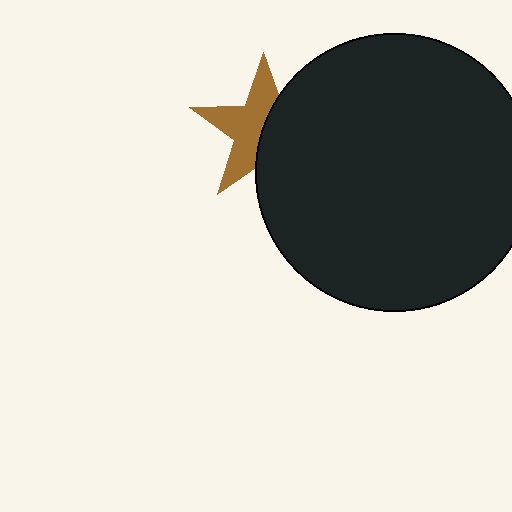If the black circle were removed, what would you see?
You would see the complete brown star.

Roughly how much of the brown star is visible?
About half of it is visible (roughly 54%).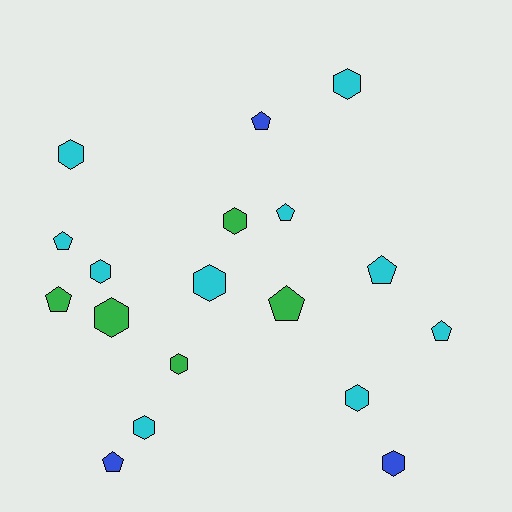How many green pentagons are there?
There are 2 green pentagons.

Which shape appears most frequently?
Hexagon, with 10 objects.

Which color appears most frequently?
Cyan, with 10 objects.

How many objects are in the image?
There are 18 objects.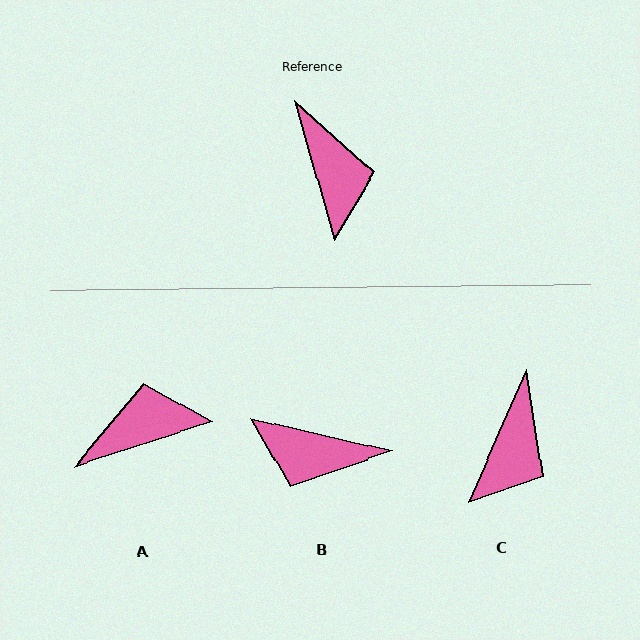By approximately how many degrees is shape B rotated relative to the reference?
Approximately 119 degrees clockwise.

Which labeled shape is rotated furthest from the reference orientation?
B, about 119 degrees away.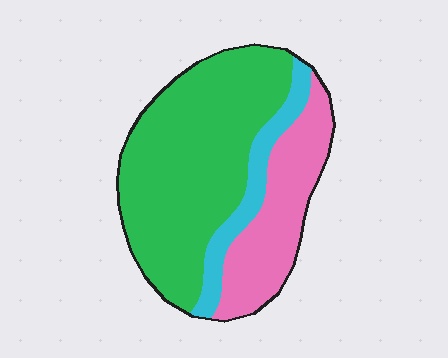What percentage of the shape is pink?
Pink takes up between a sixth and a third of the shape.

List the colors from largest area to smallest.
From largest to smallest: green, pink, cyan.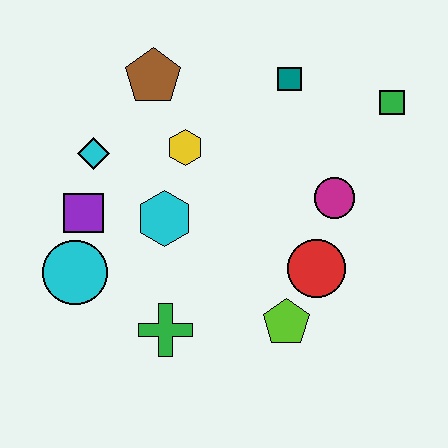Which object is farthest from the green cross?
The green square is farthest from the green cross.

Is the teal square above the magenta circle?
Yes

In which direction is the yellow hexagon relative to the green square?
The yellow hexagon is to the left of the green square.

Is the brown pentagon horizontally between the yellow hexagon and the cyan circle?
Yes